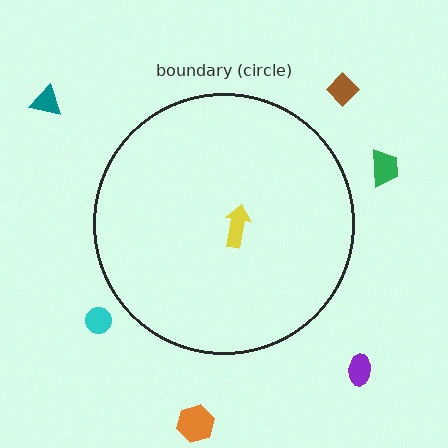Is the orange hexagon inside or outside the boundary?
Outside.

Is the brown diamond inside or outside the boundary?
Outside.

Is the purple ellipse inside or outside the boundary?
Outside.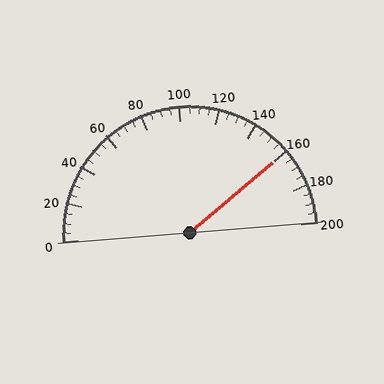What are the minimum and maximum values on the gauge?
The gauge ranges from 0 to 200.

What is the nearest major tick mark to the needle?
The nearest major tick mark is 160.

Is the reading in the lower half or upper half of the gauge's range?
The reading is in the upper half of the range (0 to 200).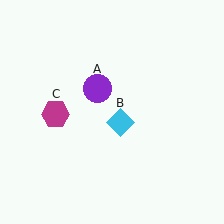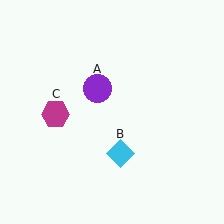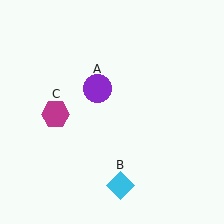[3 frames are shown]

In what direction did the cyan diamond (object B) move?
The cyan diamond (object B) moved down.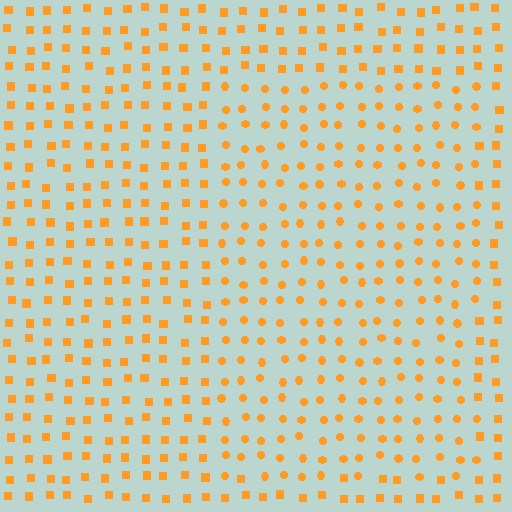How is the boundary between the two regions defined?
The boundary is defined by a change in element shape: circles inside vs. squares outside. All elements share the same color and spacing.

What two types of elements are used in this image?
The image uses circles inside the rectangle region and squares outside it.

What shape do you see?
I see a rectangle.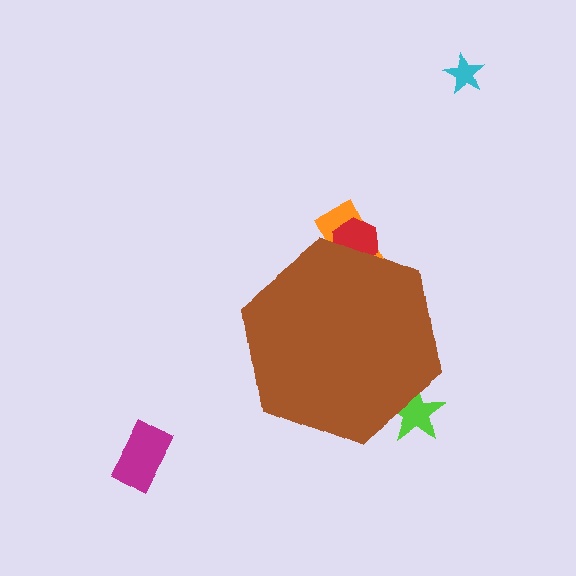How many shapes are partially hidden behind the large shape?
3 shapes are partially hidden.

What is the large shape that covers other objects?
A brown hexagon.